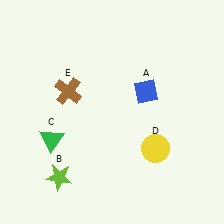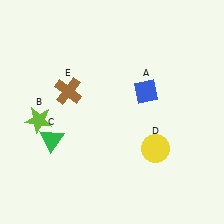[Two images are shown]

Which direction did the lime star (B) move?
The lime star (B) moved up.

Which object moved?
The lime star (B) moved up.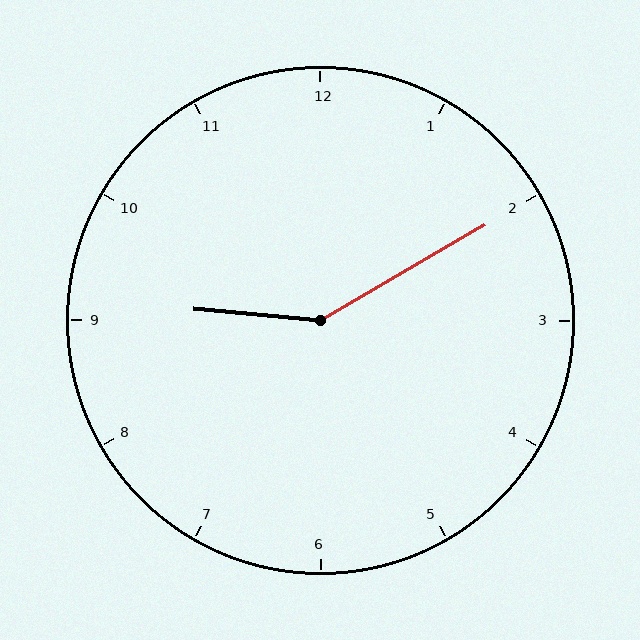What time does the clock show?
9:10.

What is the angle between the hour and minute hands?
Approximately 145 degrees.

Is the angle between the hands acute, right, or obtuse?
It is obtuse.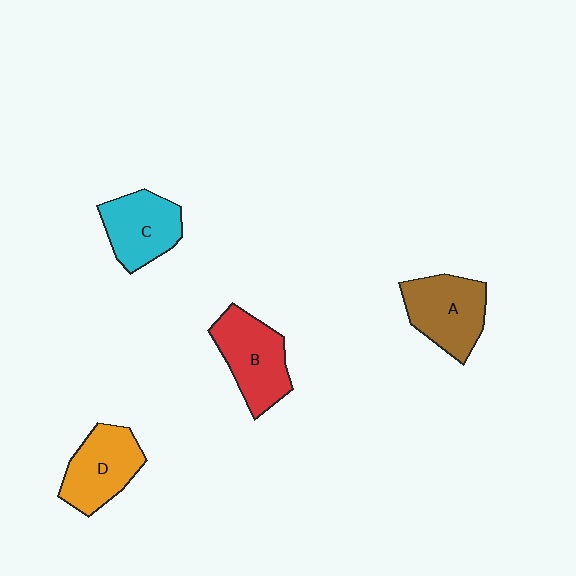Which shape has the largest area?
Shape B (red).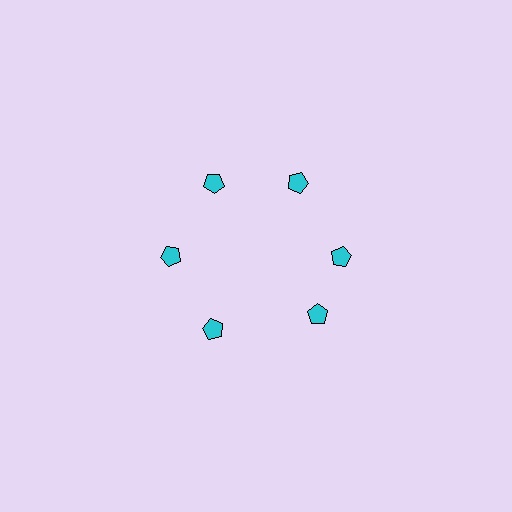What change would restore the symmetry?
The symmetry would be restored by rotating it back into even spacing with its neighbors so that all 6 pentagons sit at equal angles and equal distance from the center.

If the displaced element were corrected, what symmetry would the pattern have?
It would have 6-fold rotational symmetry — the pattern would map onto itself every 60 degrees.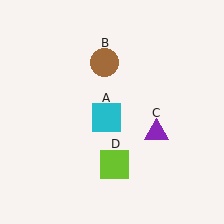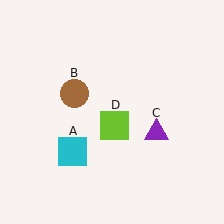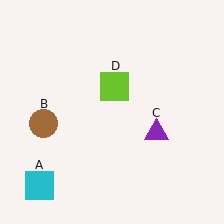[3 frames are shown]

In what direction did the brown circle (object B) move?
The brown circle (object B) moved down and to the left.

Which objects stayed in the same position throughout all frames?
Purple triangle (object C) remained stationary.